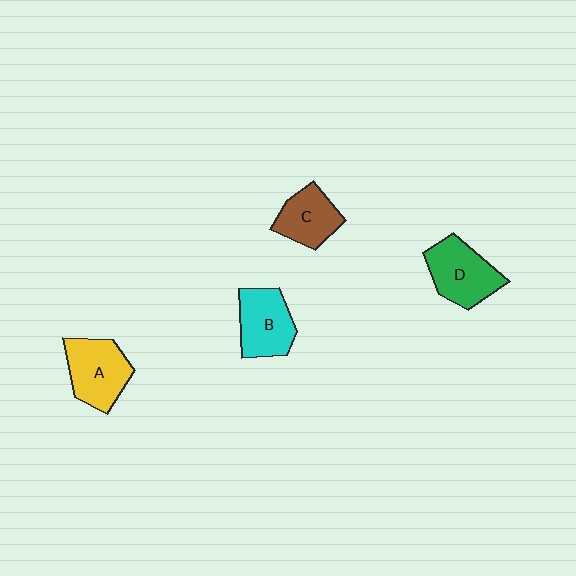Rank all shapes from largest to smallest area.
From largest to smallest: A (yellow), D (green), B (cyan), C (brown).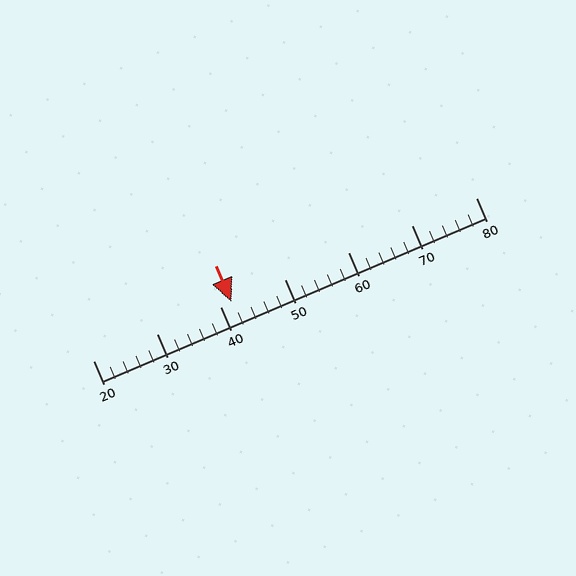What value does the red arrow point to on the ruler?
The red arrow points to approximately 42.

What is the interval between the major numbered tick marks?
The major tick marks are spaced 10 units apart.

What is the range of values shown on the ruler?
The ruler shows values from 20 to 80.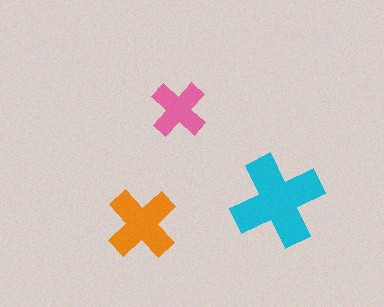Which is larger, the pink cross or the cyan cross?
The cyan one.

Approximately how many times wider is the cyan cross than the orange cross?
About 1.5 times wider.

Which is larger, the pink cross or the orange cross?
The orange one.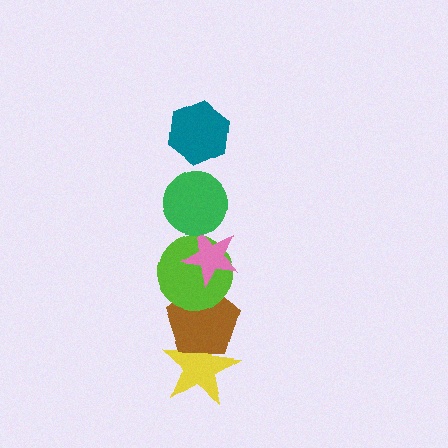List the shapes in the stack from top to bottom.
From top to bottom: the teal hexagon, the green circle, the pink star, the lime circle, the brown pentagon, the yellow star.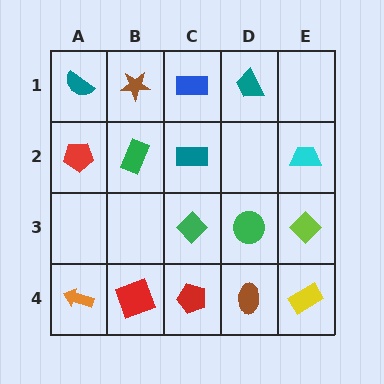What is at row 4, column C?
A red pentagon.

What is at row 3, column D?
A green circle.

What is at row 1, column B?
A brown star.